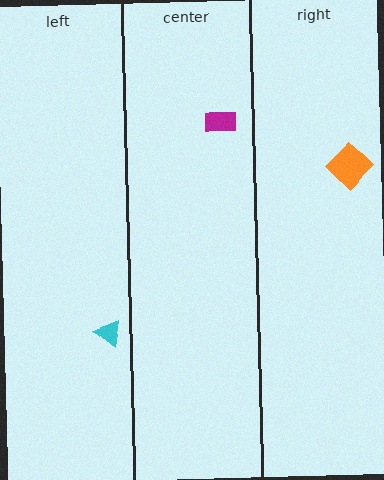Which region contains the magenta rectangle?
The center region.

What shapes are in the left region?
The cyan triangle.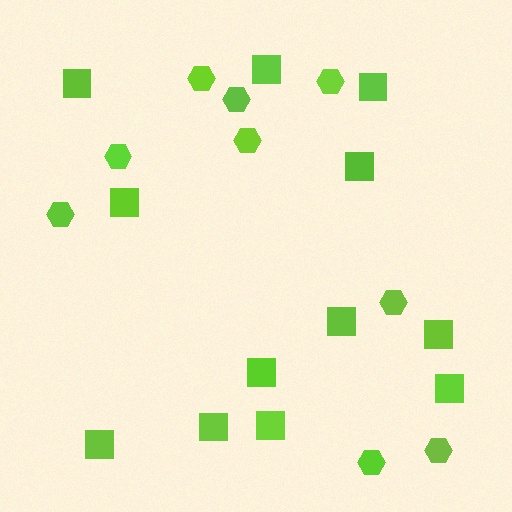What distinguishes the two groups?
There are 2 groups: one group of squares (12) and one group of hexagons (9).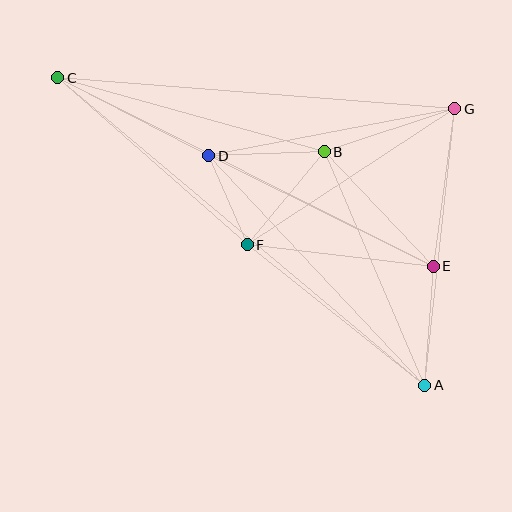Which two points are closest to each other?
Points D and F are closest to each other.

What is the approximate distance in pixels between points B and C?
The distance between B and C is approximately 277 pixels.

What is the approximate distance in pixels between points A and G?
The distance between A and G is approximately 278 pixels.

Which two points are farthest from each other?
Points A and C are farthest from each other.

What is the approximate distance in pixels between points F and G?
The distance between F and G is approximately 248 pixels.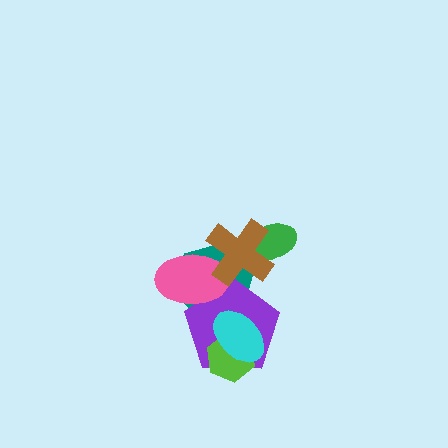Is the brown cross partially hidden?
No, no other shape covers it.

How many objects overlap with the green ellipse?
1 object overlaps with the green ellipse.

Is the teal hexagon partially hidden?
Yes, it is partially covered by another shape.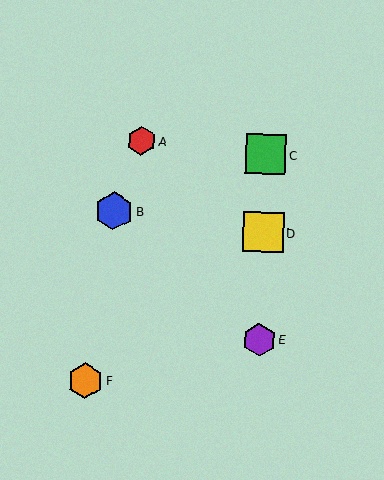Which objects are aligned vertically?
Objects C, D, E are aligned vertically.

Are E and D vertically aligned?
Yes, both are at x≈259.